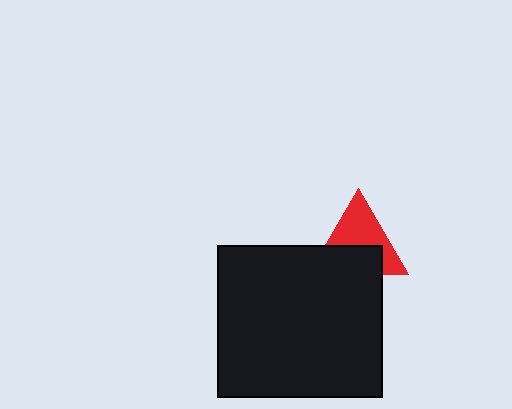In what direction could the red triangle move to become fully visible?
The red triangle could move up. That would shift it out from behind the black rectangle entirely.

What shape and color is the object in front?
The object in front is a black rectangle.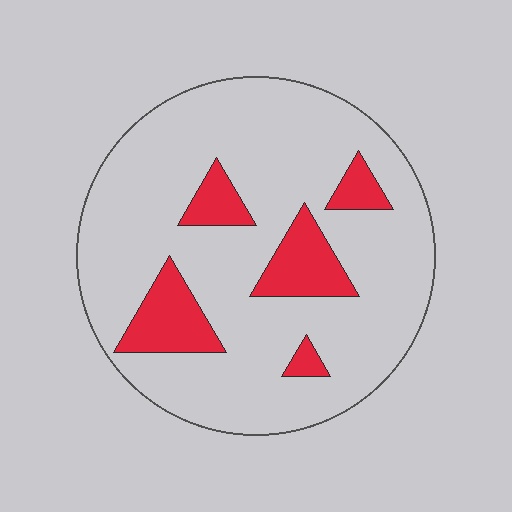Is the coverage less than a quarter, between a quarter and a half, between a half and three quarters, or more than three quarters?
Less than a quarter.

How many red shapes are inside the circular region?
5.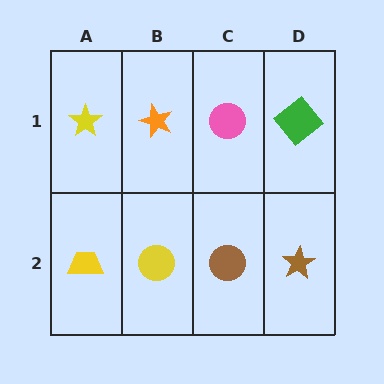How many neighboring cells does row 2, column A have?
2.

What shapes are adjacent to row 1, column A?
A yellow trapezoid (row 2, column A), an orange star (row 1, column B).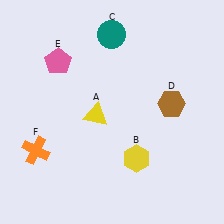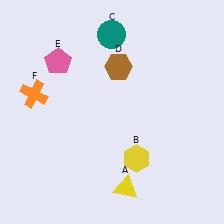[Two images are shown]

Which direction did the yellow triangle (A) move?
The yellow triangle (A) moved down.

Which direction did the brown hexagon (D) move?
The brown hexagon (D) moved left.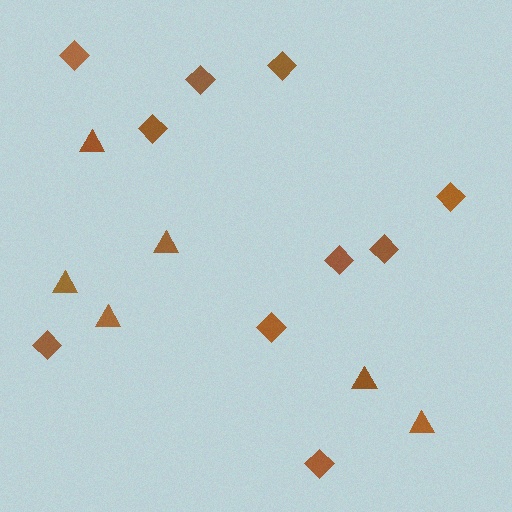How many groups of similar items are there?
There are 2 groups: one group of triangles (6) and one group of diamonds (10).